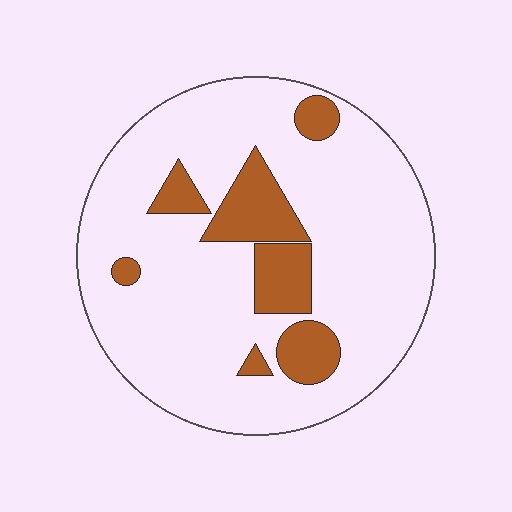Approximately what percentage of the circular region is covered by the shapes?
Approximately 20%.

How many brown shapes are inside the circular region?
7.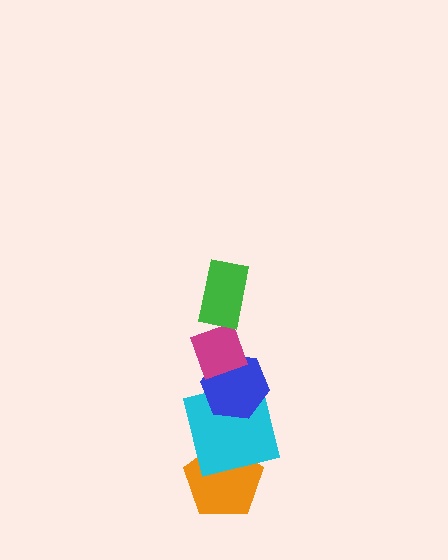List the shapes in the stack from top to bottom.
From top to bottom: the green rectangle, the magenta diamond, the blue hexagon, the cyan square, the orange pentagon.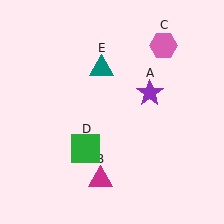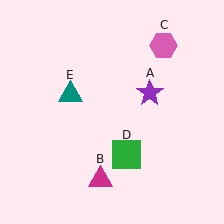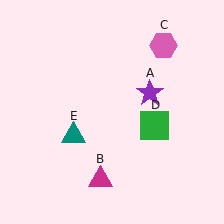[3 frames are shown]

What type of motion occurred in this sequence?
The green square (object D), teal triangle (object E) rotated counterclockwise around the center of the scene.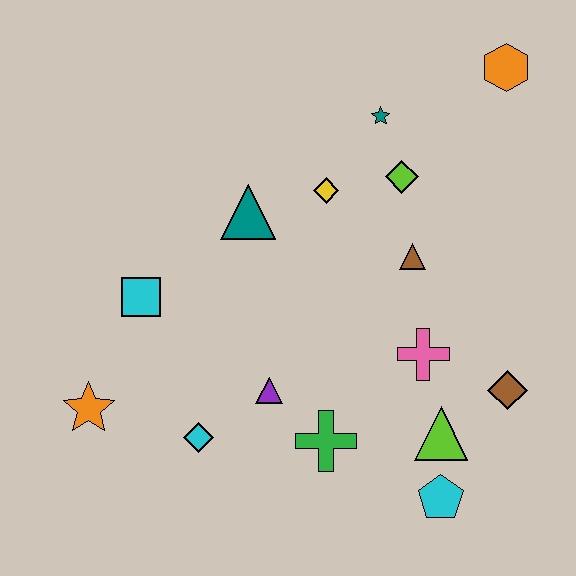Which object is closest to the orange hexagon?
The teal star is closest to the orange hexagon.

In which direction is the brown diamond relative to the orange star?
The brown diamond is to the right of the orange star.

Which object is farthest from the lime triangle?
The orange hexagon is farthest from the lime triangle.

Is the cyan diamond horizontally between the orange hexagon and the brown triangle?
No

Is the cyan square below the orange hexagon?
Yes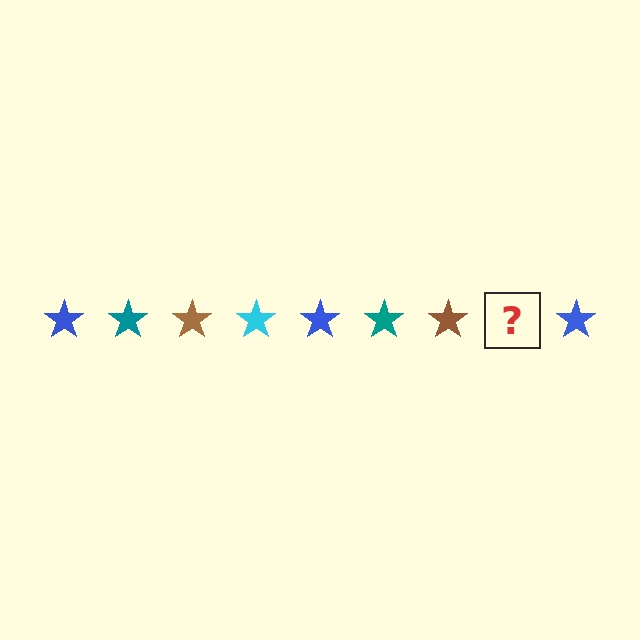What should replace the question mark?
The question mark should be replaced with a cyan star.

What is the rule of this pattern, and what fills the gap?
The rule is that the pattern cycles through blue, teal, brown, cyan stars. The gap should be filled with a cyan star.